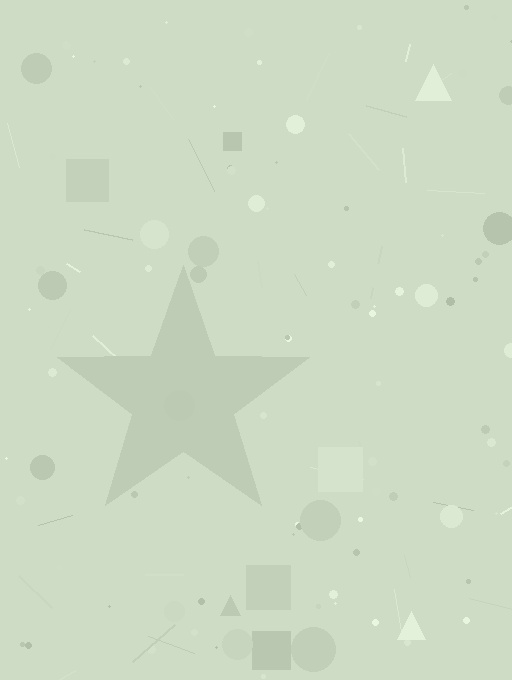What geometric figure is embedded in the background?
A star is embedded in the background.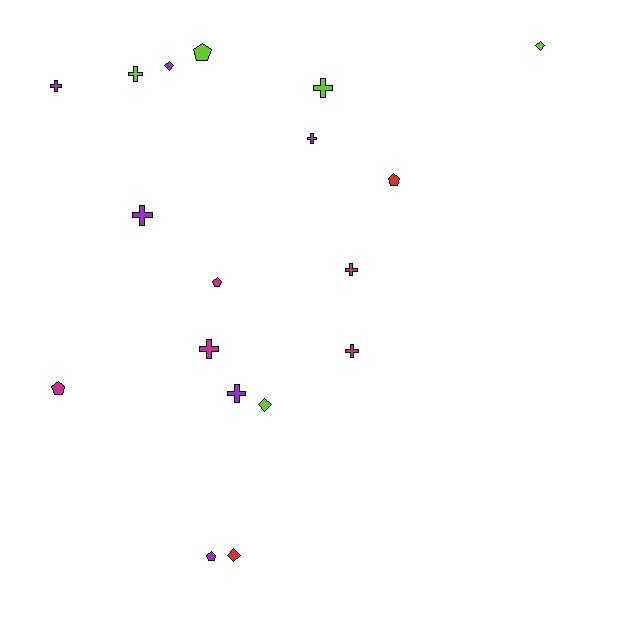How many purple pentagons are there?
There is 1 purple pentagon.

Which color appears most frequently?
Purple, with 6 objects.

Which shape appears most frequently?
Cross, with 9 objects.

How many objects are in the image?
There are 18 objects.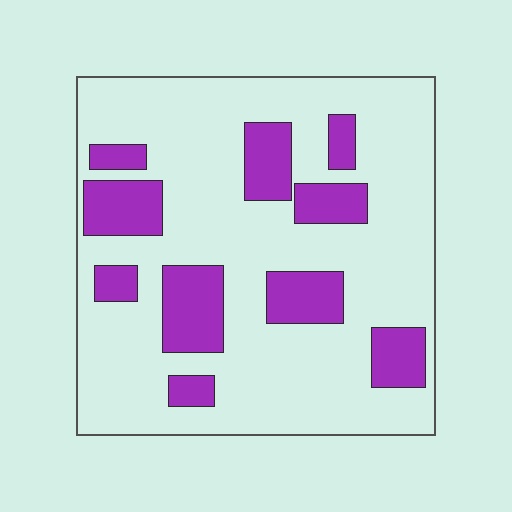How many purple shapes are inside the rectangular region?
10.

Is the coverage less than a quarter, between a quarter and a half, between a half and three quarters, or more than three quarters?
Less than a quarter.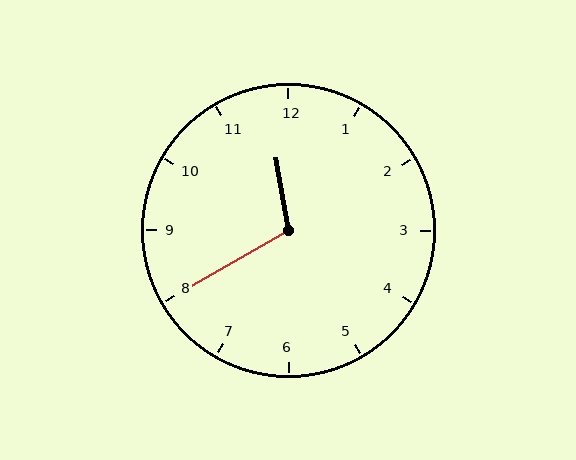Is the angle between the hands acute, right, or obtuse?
It is obtuse.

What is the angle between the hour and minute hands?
Approximately 110 degrees.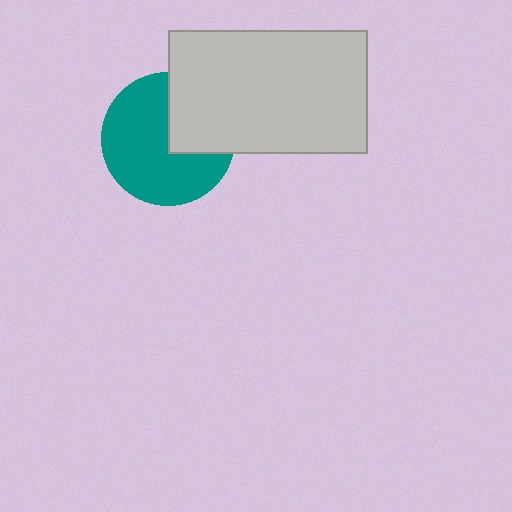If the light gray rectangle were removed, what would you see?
You would see the complete teal circle.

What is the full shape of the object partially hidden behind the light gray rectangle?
The partially hidden object is a teal circle.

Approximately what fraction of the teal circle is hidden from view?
Roughly 32% of the teal circle is hidden behind the light gray rectangle.